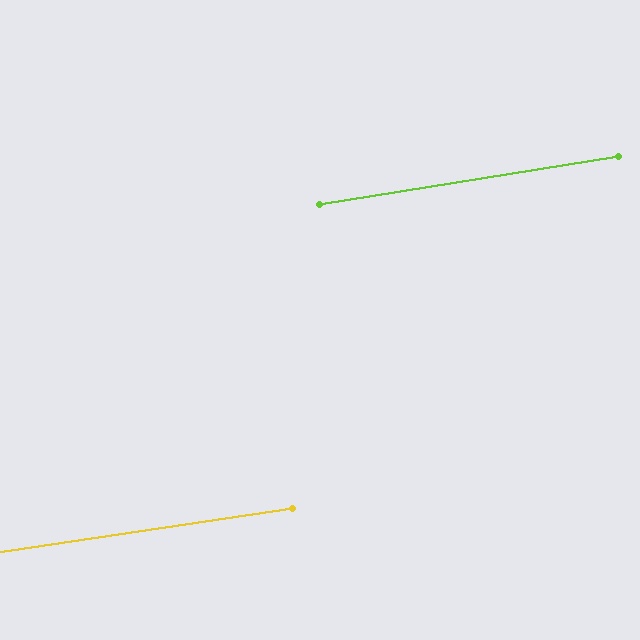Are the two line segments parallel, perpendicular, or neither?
Parallel — their directions differ by only 0.7°.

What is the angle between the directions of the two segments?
Approximately 1 degree.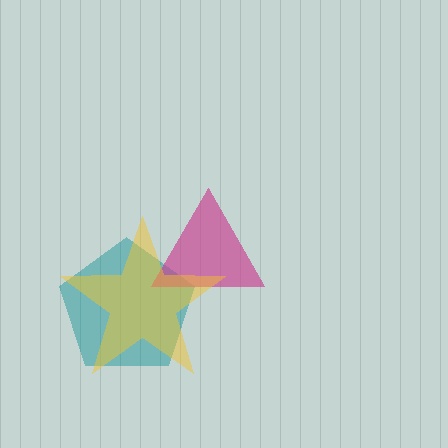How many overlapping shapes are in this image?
There are 3 overlapping shapes in the image.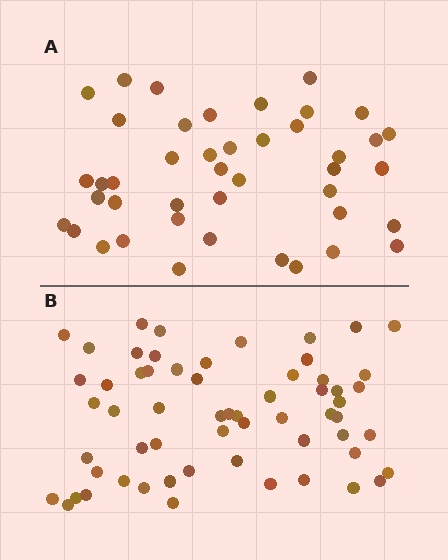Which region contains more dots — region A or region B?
Region B (the bottom region) has more dots.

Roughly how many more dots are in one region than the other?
Region B has approximately 15 more dots than region A.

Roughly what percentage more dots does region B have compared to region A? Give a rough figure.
About 40% more.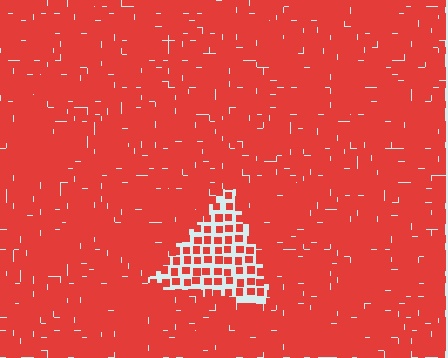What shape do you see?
I see a triangle.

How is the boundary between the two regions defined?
The boundary is defined by a change in element density (approximately 2.5x ratio). All elements are the same color, size, and shape.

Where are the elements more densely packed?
The elements are more densely packed outside the triangle boundary.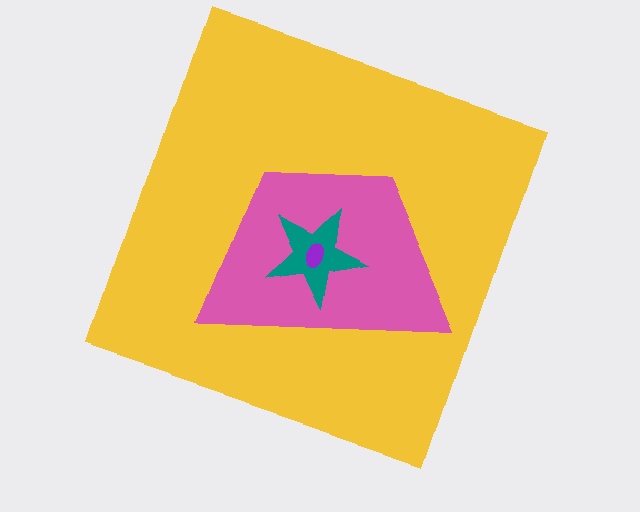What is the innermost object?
The purple ellipse.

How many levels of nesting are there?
4.